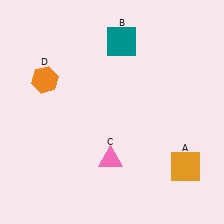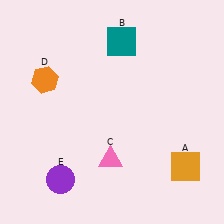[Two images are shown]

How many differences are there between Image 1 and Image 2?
There is 1 difference between the two images.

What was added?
A purple circle (E) was added in Image 2.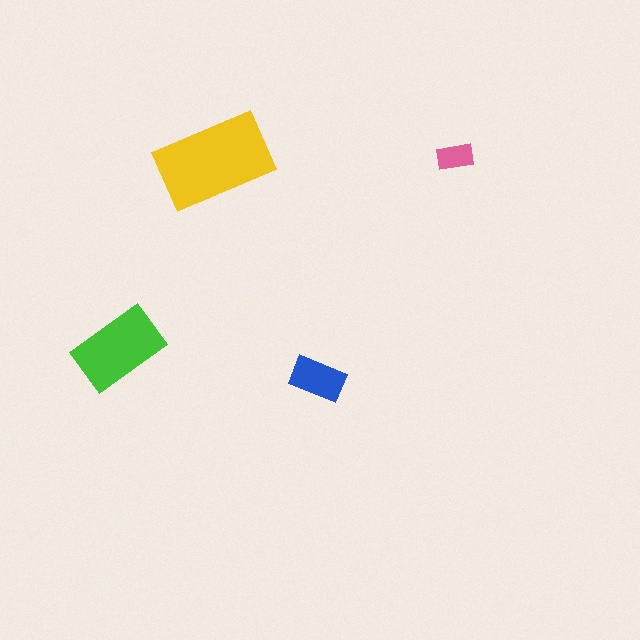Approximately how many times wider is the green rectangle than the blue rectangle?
About 1.5 times wider.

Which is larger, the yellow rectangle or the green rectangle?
The yellow one.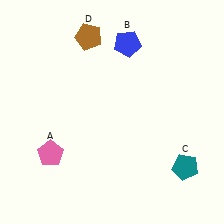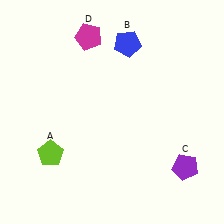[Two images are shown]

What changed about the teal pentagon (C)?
In Image 1, C is teal. In Image 2, it changed to purple.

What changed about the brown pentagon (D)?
In Image 1, D is brown. In Image 2, it changed to magenta.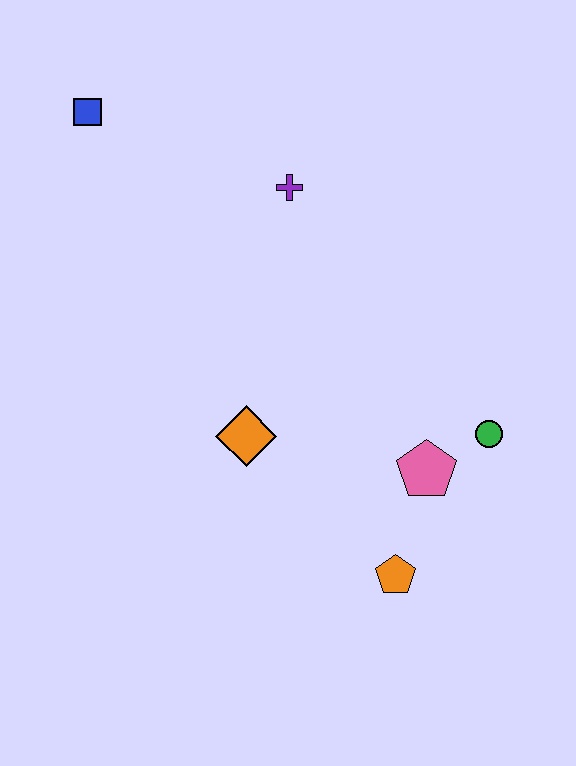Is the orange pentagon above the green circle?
No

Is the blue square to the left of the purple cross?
Yes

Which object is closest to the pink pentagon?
The green circle is closest to the pink pentagon.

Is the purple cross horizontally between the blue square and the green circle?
Yes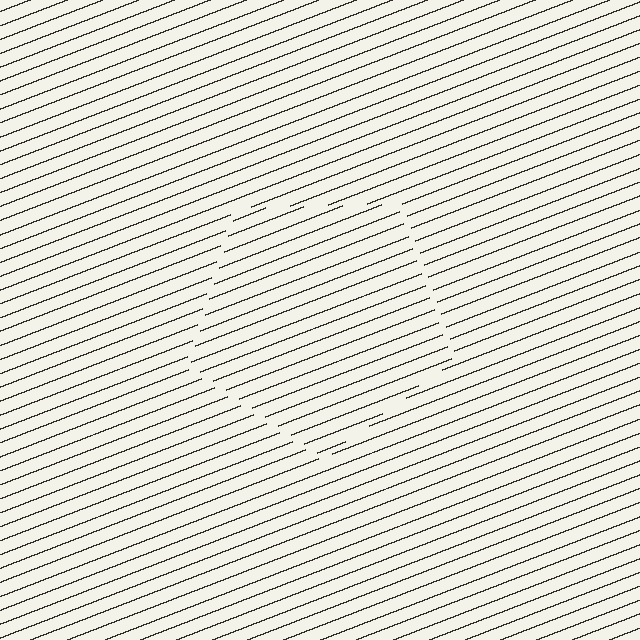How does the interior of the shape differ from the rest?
The interior of the shape contains the same grating, shifted by half a period — the contour is defined by the phase discontinuity where line-ends from the inner and outer gratings abut.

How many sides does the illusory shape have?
5 sides — the line-ends trace a pentagon.